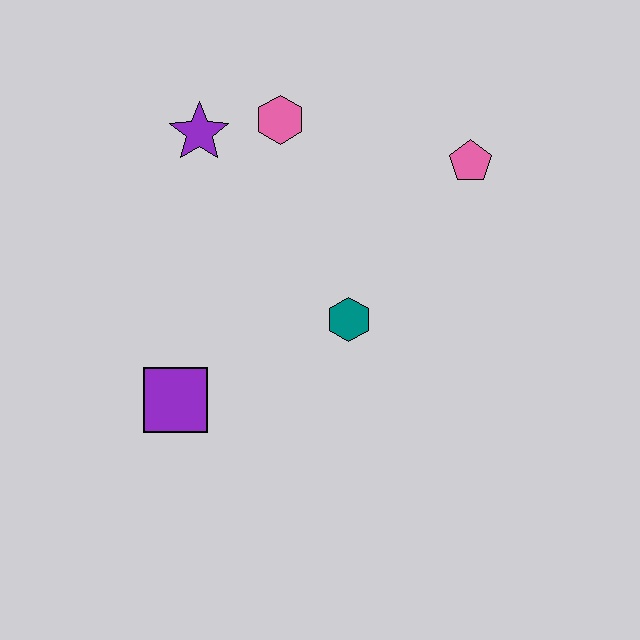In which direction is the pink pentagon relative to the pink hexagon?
The pink pentagon is to the right of the pink hexagon.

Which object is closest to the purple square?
The teal hexagon is closest to the purple square.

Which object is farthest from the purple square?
The pink pentagon is farthest from the purple square.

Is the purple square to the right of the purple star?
No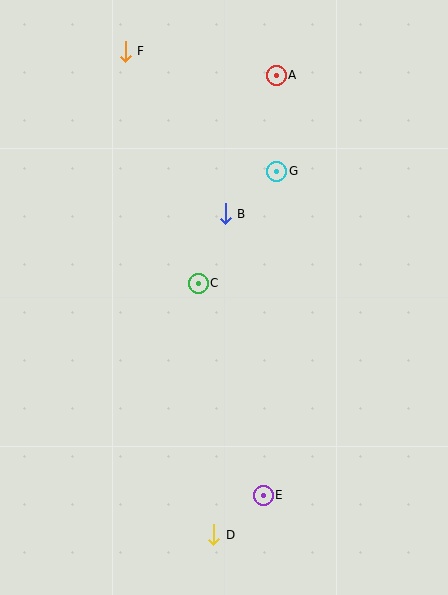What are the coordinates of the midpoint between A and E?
The midpoint between A and E is at (270, 285).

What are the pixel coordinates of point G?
Point G is at (277, 171).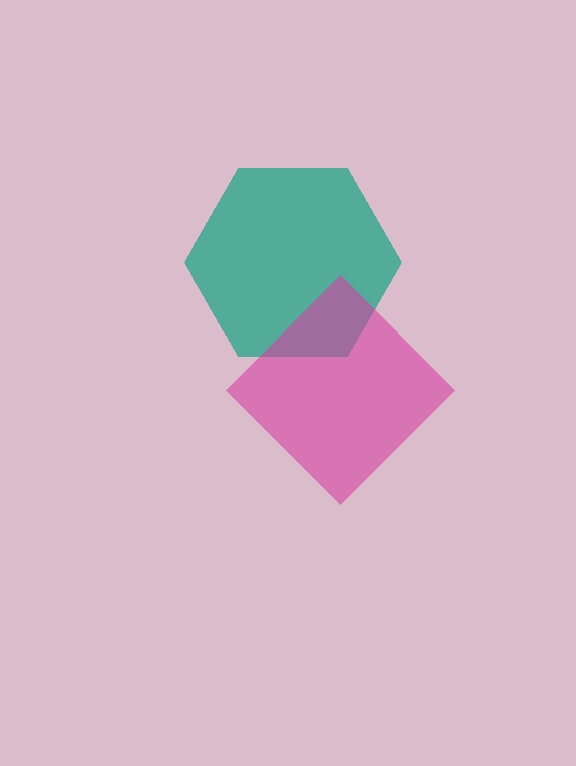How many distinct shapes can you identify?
There are 2 distinct shapes: a teal hexagon, a magenta diamond.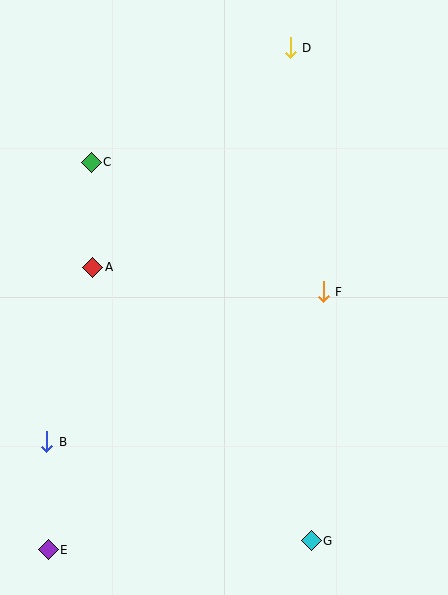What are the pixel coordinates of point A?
Point A is at (93, 267).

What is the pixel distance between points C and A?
The distance between C and A is 105 pixels.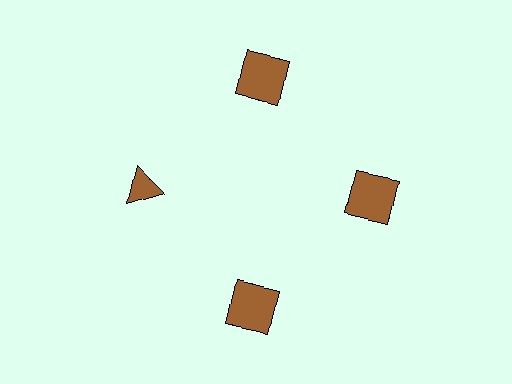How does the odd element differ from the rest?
It has a different shape: triangle instead of square.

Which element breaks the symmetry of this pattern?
The brown triangle at roughly the 9 o'clock position breaks the symmetry. All other shapes are brown squares.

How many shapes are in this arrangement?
There are 4 shapes arranged in a ring pattern.